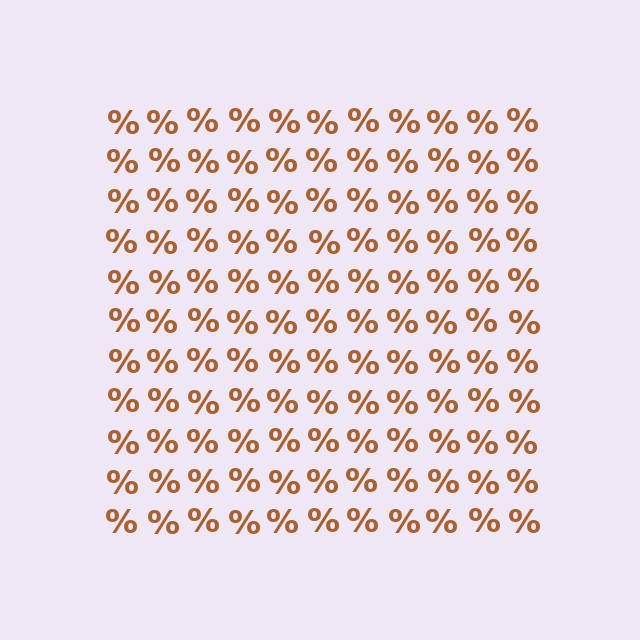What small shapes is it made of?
It is made of small percent signs.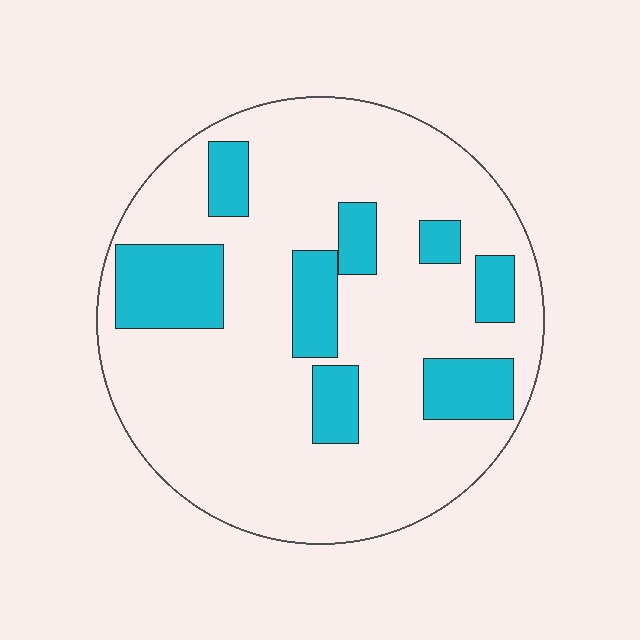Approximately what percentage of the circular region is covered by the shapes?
Approximately 20%.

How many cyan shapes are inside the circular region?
8.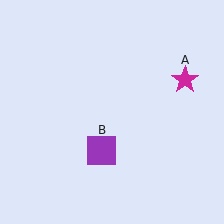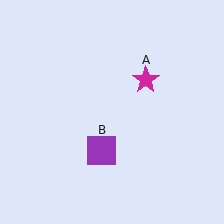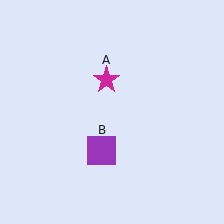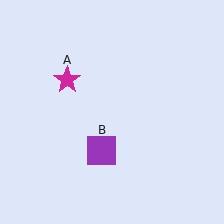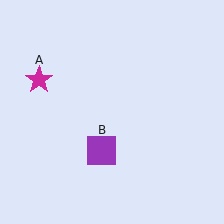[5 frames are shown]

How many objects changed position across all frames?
1 object changed position: magenta star (object A).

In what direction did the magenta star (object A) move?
The magenta star (object A) moved left.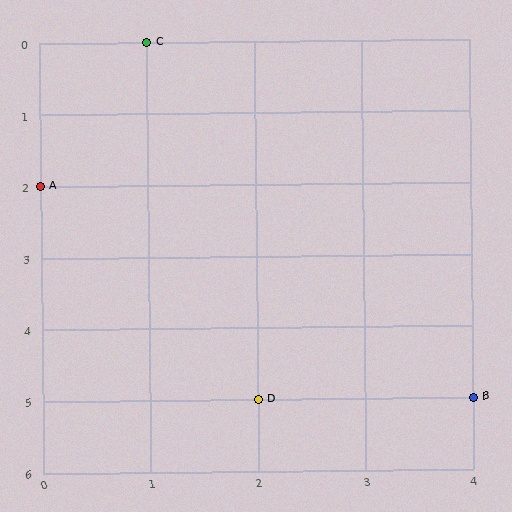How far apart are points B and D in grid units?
Points B and D are 2 columns apart.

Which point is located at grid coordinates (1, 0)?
Point C is at (1, 0).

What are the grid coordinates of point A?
Point A is at grid coordinates (0, 2).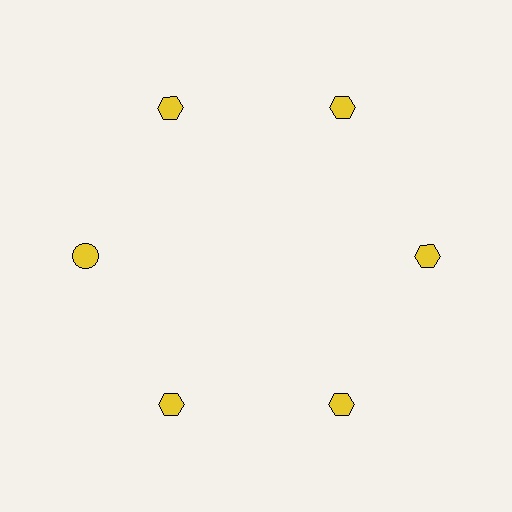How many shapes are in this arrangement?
There are 6 shapes arranged in a ring pattern.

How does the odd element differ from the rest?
It has a different shape: circle instead of hexagon.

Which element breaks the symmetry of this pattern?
The yellow circle at roughly the 9 o'clock position breaks the symmetry. All other shapes are yellow hexagons.